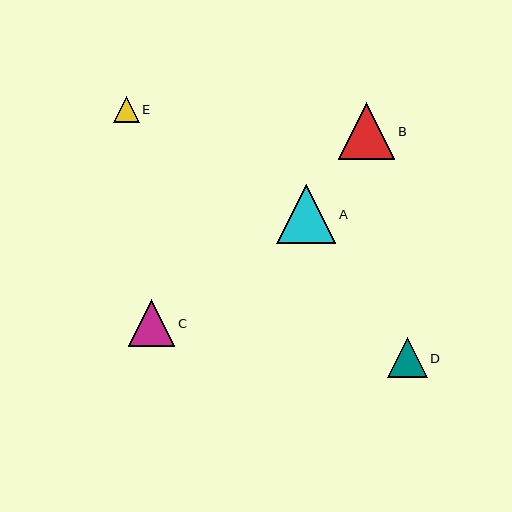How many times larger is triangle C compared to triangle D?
Triangle C is approximately 1.2 times the size of triangle D.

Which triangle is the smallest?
Triangle E is the smallest with a size of approximately 26 pixels.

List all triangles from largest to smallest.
From largest to smallest: A, B, C, D, E.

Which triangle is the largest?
Triangle A is the largest with a size of approximately 59 pixels.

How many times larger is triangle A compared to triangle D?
Triangle A is approximately 1.5 times the size of triangle D.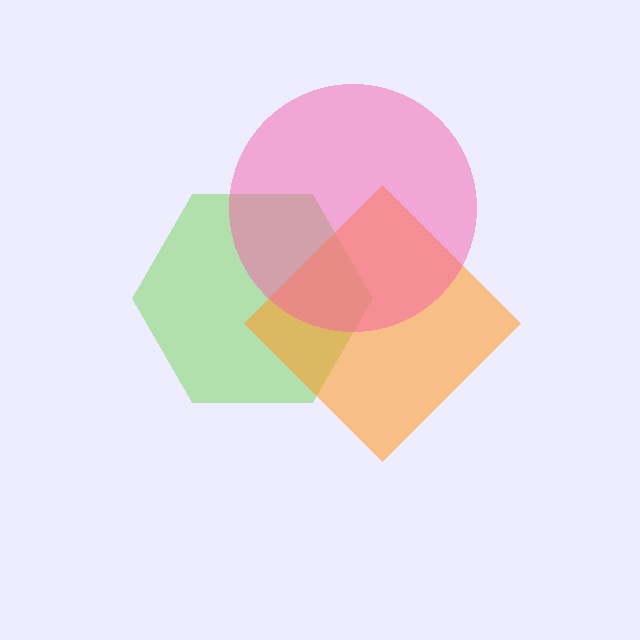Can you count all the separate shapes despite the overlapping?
Yes, there are 3 separate shapes.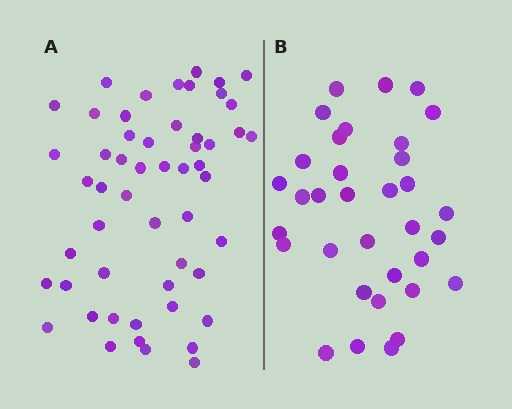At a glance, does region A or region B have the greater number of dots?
Region A (the left region) has more dots.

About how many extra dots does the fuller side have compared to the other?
Region A has approximately 20 more dots than region B.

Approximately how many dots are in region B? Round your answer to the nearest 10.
About 30 dots. (The exact count is 34, which rounds to 30.)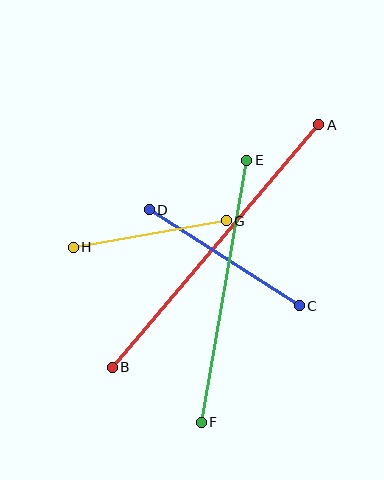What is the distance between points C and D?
The distance is approximately 178 pixels.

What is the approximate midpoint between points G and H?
The midpoint is at approximately (150, 234) pixels.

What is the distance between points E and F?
The distance is approximately 266 pixels.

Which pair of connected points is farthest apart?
Points A and B are farthest apart.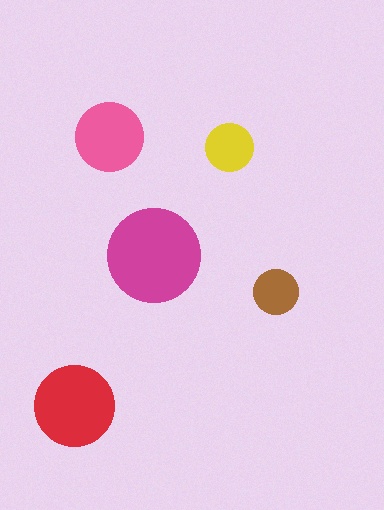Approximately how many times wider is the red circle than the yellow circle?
About 1.5 times wider.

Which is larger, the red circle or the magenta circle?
The magenta one.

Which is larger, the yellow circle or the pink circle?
The pink one.